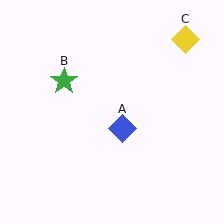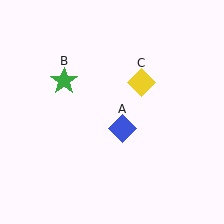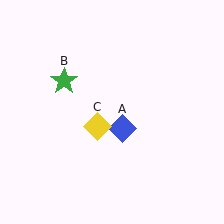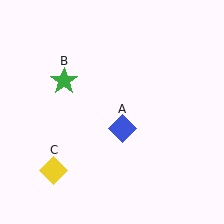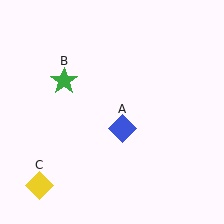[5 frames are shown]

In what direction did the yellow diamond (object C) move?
The yellow diamond (object C) moved down and to the left.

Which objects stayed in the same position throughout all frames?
Blue diamond (object A) and green star (object B) remained stationary.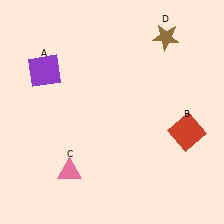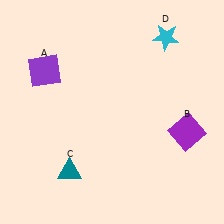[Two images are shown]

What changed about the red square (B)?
In Image 1, B is red. In Image 2, it changed to purple.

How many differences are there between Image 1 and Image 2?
There are 3 differences between the two images.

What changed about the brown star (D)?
In Image 1, D is brown. In Image 2, it changed to cyan.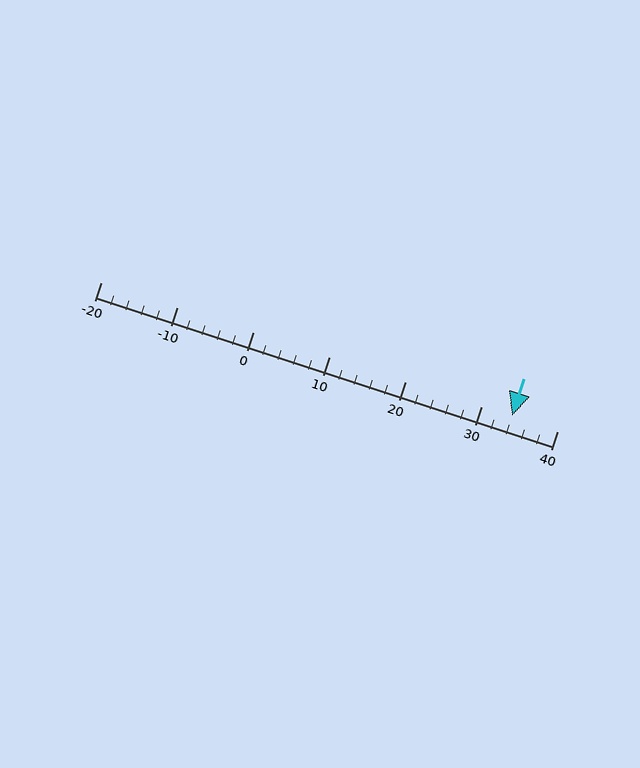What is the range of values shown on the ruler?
The ruler shows values from -20 to 40.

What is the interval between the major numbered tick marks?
The major tick marks are spaced 10 units apart.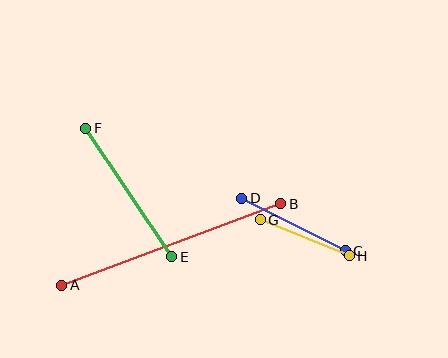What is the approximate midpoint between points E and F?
The midpoint is at approximately (129, 192) pixels.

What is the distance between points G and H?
The distance is approximately 96 pixels.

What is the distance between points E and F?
The distance is approximately 155 pixels.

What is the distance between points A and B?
The distance is approximately 234 pixels.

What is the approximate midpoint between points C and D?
The midpoint is at approximately (294, 225) pixels.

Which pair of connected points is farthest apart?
Points A and B are farthest apart.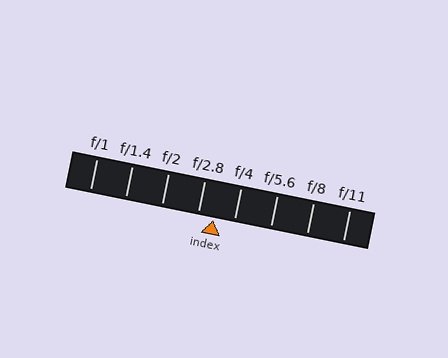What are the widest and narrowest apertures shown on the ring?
The widest aperture shown is f/1 and the narrowest is f/11.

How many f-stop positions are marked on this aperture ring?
There are 8 f-stop positions marked.